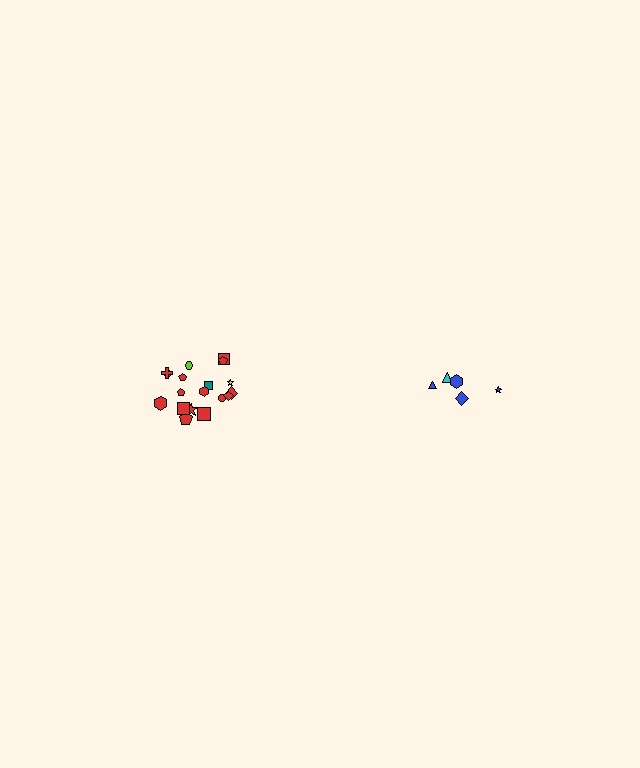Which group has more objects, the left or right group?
The left group.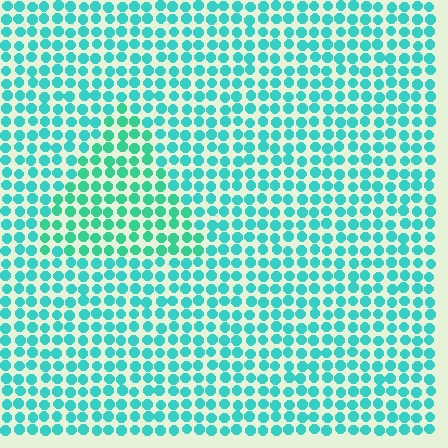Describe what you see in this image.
The image is filled with small cyan elements in a uniform arrangement. A triangle-shaped region is visible where the elements are tinted to a slightly different hue, forming a subtle color boundary.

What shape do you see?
I see a triangle.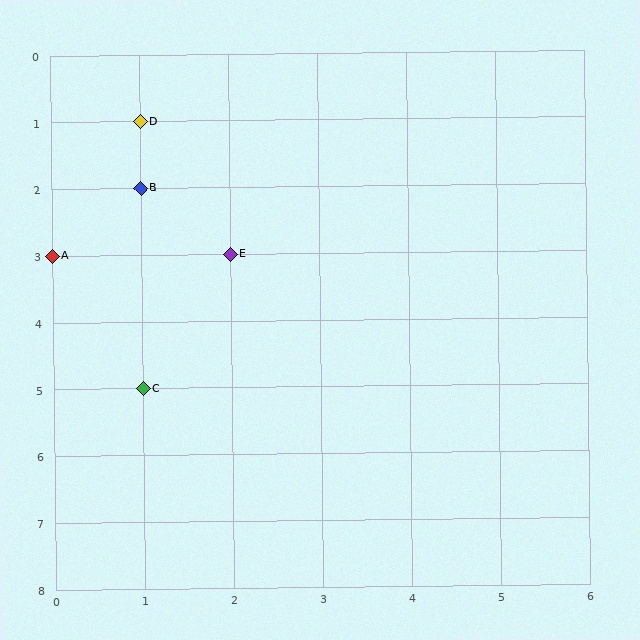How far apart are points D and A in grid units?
Points D and A are 1 column and 2 rows apart (about 2.2 grid units diagonally).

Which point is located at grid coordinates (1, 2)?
Point B is at (1, 2).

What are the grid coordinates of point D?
Point D is at grid coordinates (1, 1).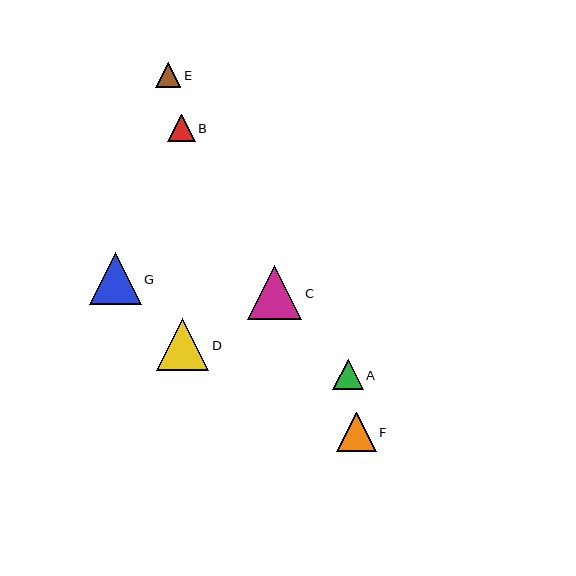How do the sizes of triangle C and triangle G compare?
Triangle C and triangle G are approximately the same size.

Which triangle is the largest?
Triangle C is the largest with a size of approximately 54 pixels.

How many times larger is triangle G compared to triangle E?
Triangle G is approximately 2.1 times the size of triangle E.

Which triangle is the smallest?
Triangle E is the smallest with a size of approximately 25 pixels.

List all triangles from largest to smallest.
From largest to smallest: C, D, G, F, A, B, E.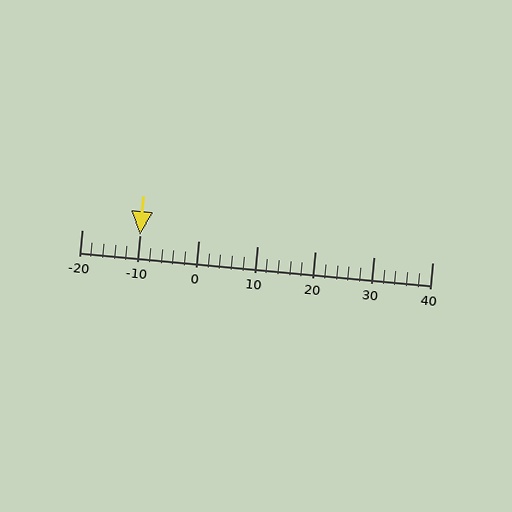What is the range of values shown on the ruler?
The ruler shows values from -20 to 40.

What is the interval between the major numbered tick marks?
The major tick marks are spaced 10 units apart.